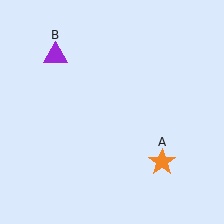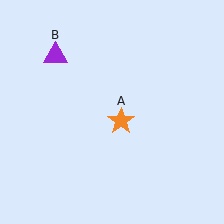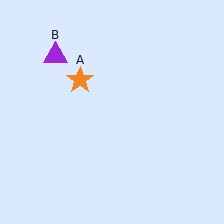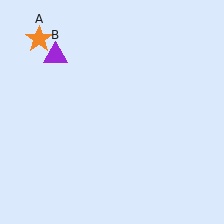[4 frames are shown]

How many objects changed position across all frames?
1 object changed position: orange star (object A).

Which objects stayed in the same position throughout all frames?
Purple triangle (object B) remained stationary.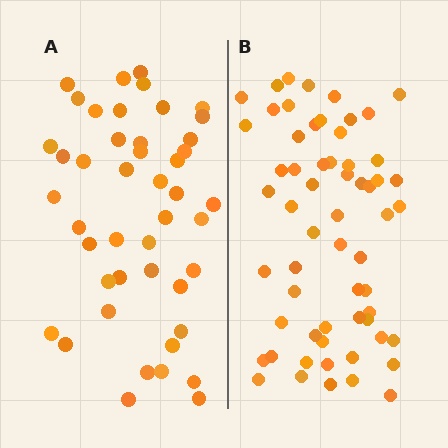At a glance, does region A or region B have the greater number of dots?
Region B (the right region) has more dots.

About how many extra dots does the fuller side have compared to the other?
Region B has approximately 15 more dots than region A.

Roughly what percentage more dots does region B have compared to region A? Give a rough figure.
About 35% more.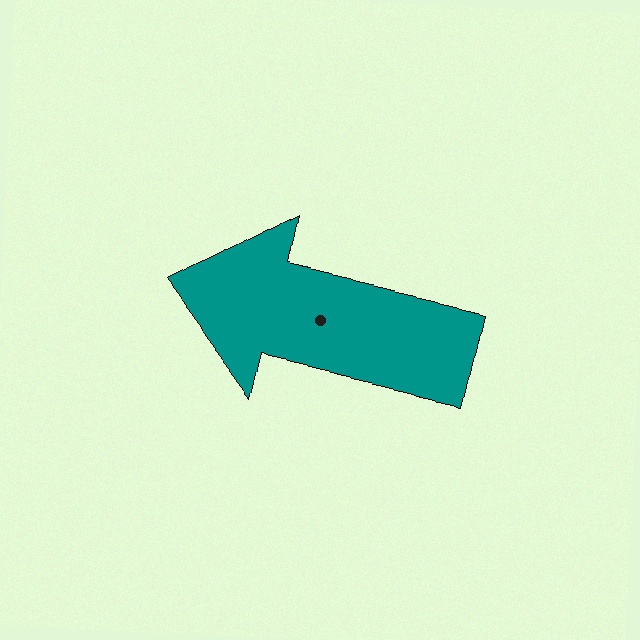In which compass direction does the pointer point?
West.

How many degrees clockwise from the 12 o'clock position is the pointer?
Approximately 283 degrees.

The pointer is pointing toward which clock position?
Roughly 9 o'clock.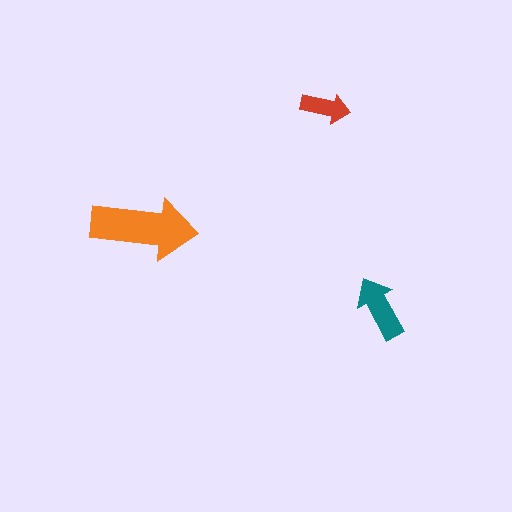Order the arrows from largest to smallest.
the orange one, the teal one, the red one.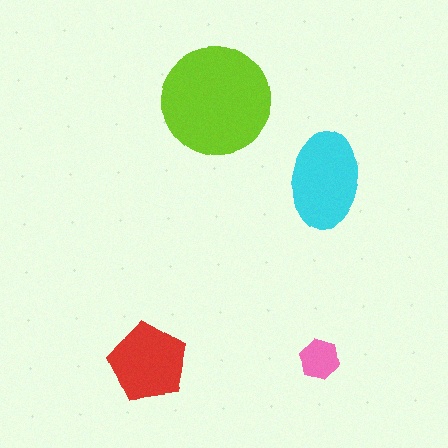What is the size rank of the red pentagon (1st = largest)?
3rd.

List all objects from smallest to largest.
The pink hexagon, the red pentagon, the cyan ellipse, the lime circle.